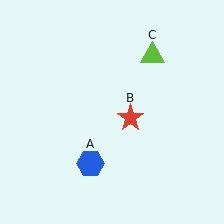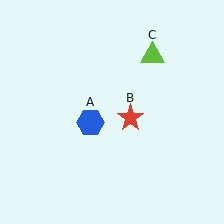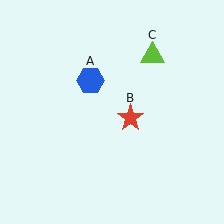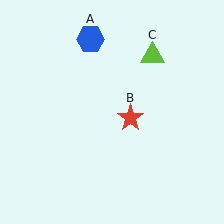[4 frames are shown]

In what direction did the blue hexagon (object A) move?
The blue hexagon (object A) moved up.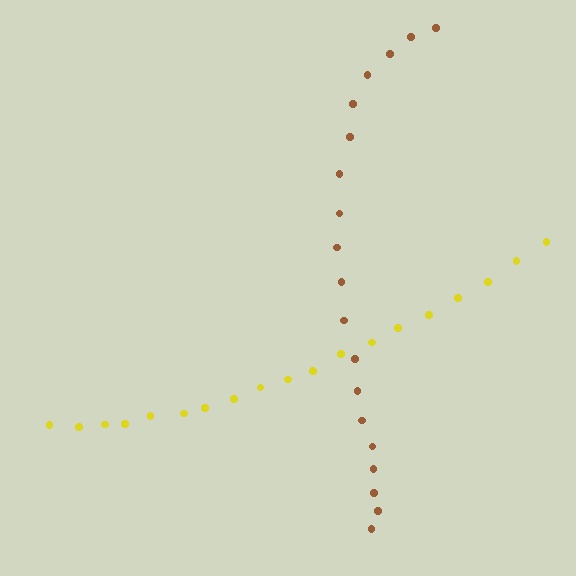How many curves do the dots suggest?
There are 2 distinct paths.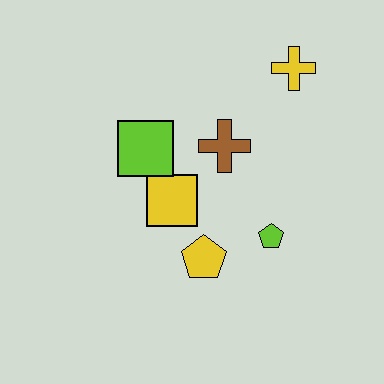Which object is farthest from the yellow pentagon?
The yellow cross is farthest from the yellow pentagon.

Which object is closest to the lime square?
The yellow square is closest to the lime square.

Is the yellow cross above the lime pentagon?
Yes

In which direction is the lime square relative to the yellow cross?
The lime square is to the left of the yellow cross.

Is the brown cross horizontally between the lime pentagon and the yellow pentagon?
Yes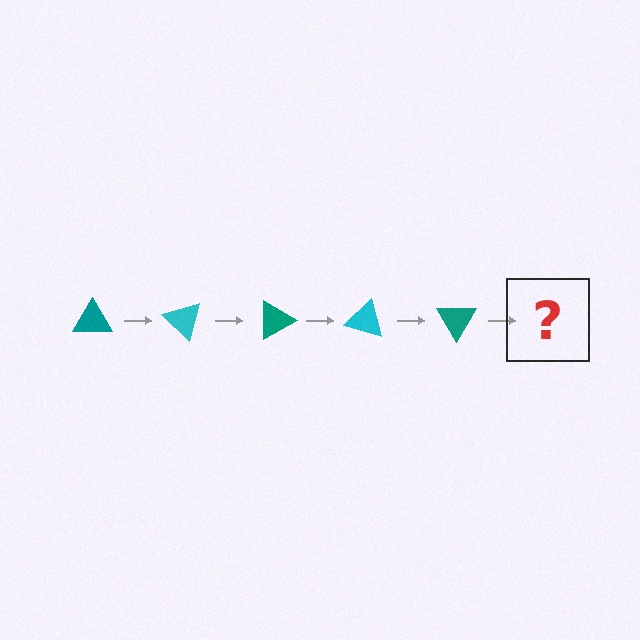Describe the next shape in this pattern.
It should be a cyan triangle, rotated 225 degrees from the start.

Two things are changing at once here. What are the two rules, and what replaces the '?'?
The two rules are that it rotates 45 degrees each step and the color cycles through teal and cyan. The '?' should be a cyan triangle, rotated 225 degrees from the start.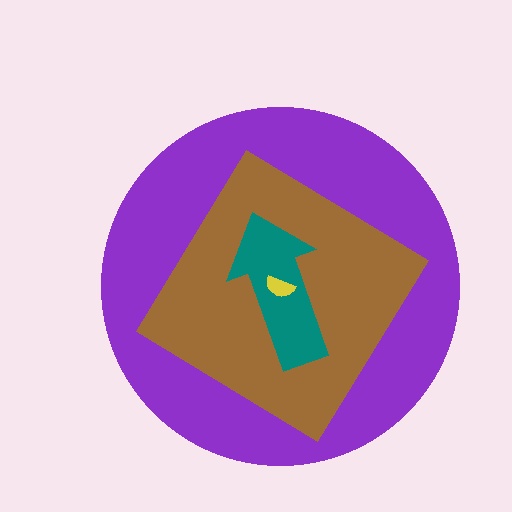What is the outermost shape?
The purple circle.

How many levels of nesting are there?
4.